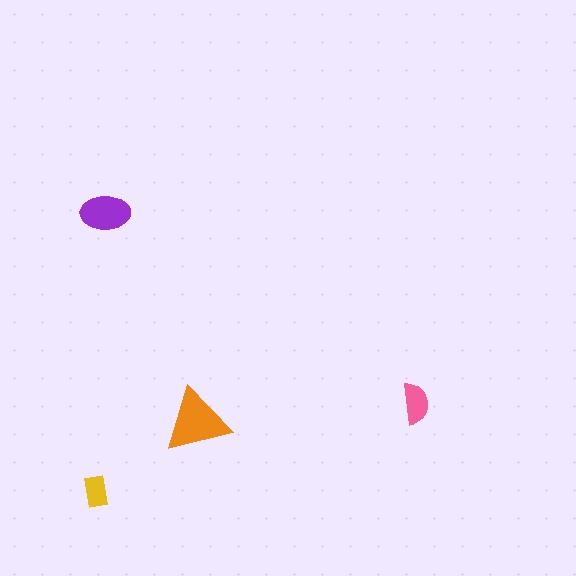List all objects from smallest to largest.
The yellow rectangle, the pink semicircle, the purple ellipse, the orange triangle.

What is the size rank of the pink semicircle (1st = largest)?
3rd.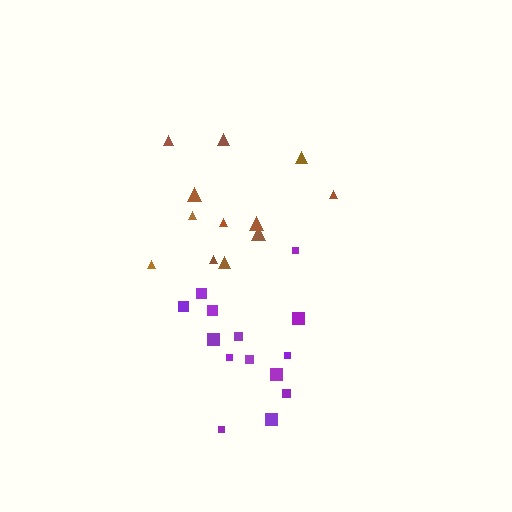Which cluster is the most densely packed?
Brown.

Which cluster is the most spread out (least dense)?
Purple.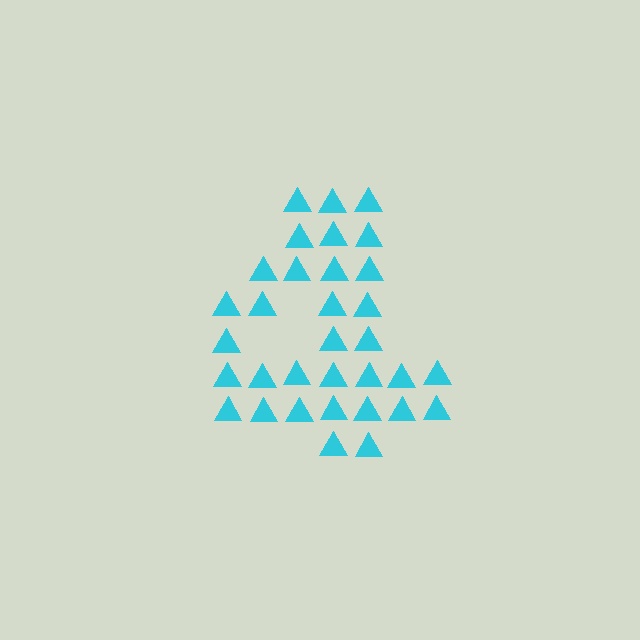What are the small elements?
The small elements are triangles.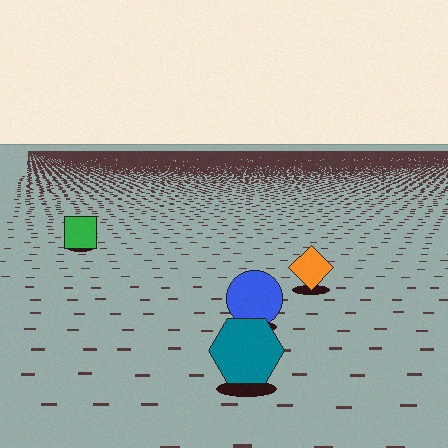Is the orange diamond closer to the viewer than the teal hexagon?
No. The teal hexagon is closer — you can tell from the texture gradient: the ground texture is coarser near it.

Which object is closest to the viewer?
The teal hexagon is closest. The texture marks near it are larger and more spread out.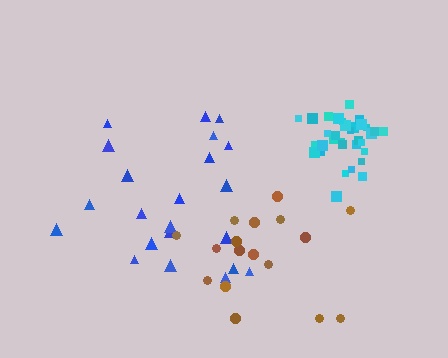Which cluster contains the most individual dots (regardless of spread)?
Cyan (33).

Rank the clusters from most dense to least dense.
cyan, blue, brown.